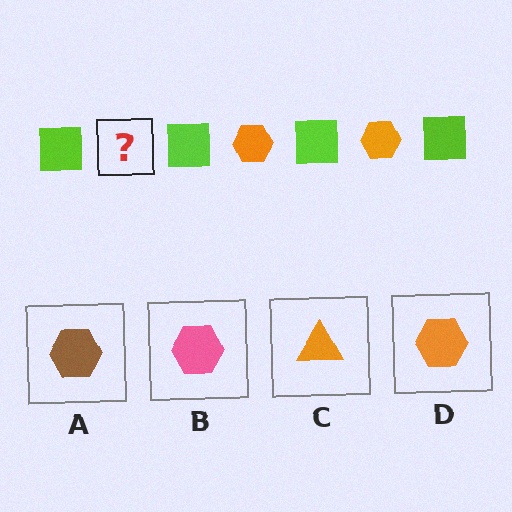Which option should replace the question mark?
Option D.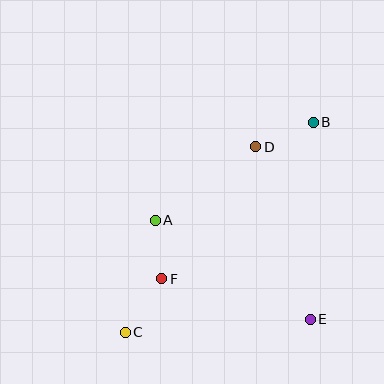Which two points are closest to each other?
Points A and F are closest to each other.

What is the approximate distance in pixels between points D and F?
The distance between D and F is approximately 162 pixels.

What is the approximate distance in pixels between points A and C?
The distance between A and C is approximately 116 pixels.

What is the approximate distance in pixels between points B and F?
The distance between B and F is approximately 218 pixels.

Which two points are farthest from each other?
Points B and C are farthest from each other.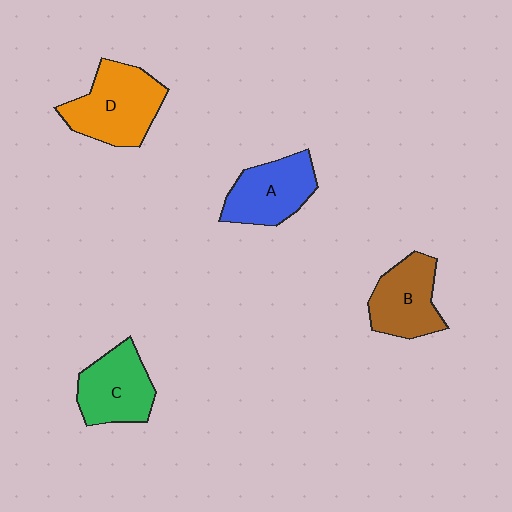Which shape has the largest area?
Shape D (orange).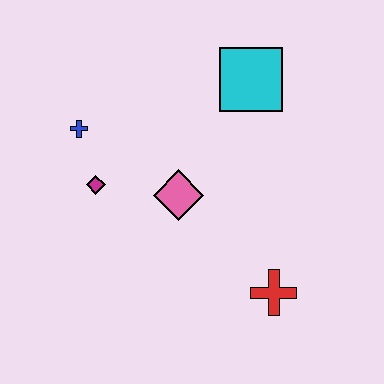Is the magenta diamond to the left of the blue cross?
No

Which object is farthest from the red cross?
The blue cross is farthest from the red cross.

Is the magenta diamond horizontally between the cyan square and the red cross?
No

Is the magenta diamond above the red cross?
Yes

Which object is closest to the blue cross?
The magenta diamond is closest to the blue cross.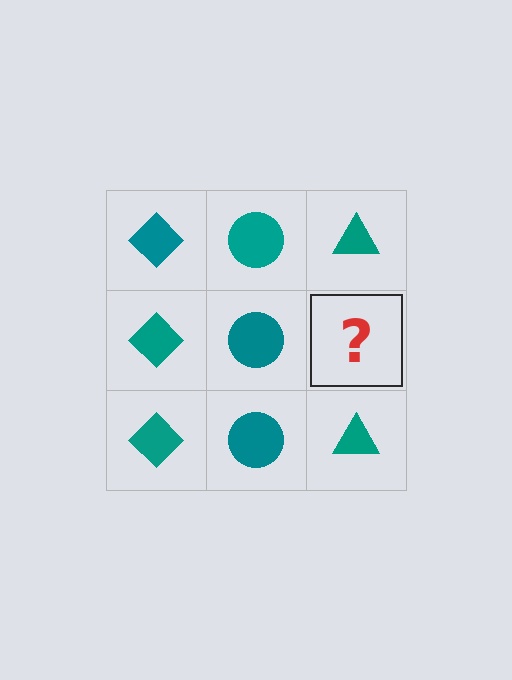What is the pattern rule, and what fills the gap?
The rule is that each column has a consistent shape. The gap should be filled with a teal triangle.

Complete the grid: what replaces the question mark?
The question mark should be replaced with a teal triangle.